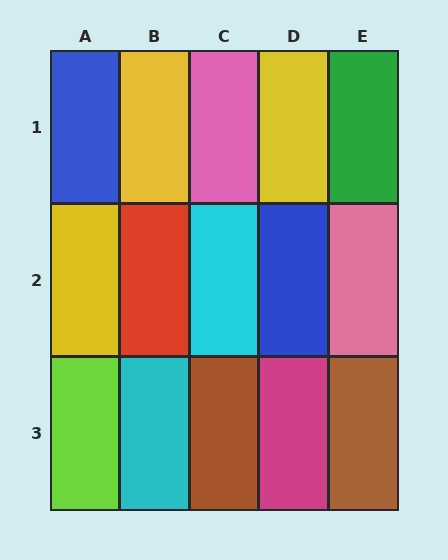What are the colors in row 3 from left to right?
Lime, cyan, brown, magenta, brown.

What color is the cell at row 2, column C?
Cyan.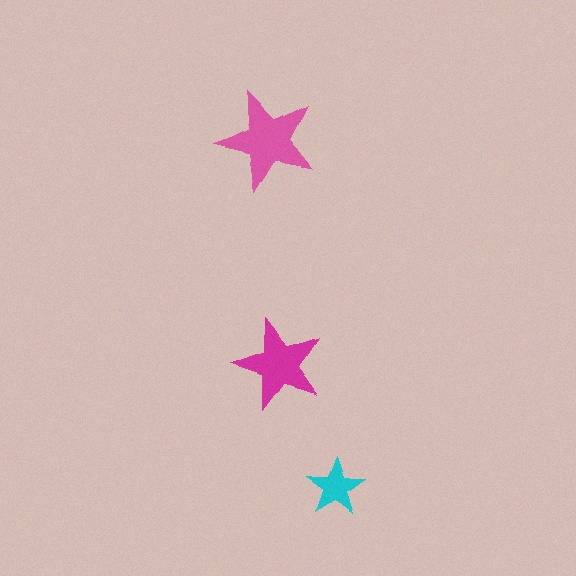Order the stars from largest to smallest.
the pink one, the magenta one, the cyan one.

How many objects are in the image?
There are 3 objects in the image.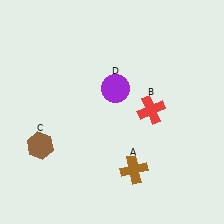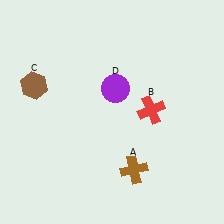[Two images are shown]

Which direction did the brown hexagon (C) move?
The brown hexagon (C) moved up.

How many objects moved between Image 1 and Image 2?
1 object moved between the two images.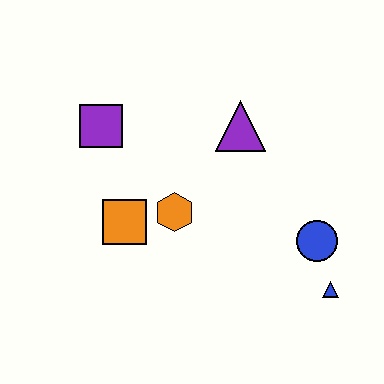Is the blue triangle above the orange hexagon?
No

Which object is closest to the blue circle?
The blue triangle is closest to the blue circle.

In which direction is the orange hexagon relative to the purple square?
The orange hexagon is below the purple square.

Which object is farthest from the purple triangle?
The blue triangle is farthest from the purple triangle.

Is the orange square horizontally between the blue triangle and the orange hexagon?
No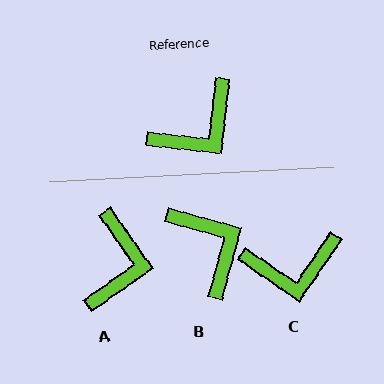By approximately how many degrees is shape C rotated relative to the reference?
Approximately 28 degrees clockwise.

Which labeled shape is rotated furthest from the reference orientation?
B, about 82 degrees away.